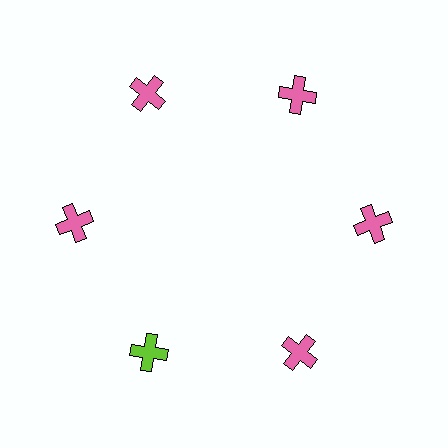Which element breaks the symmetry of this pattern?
The lime cross at roughly the 7 o'clock position breaks the symmetry. All other shapes are pink crosses.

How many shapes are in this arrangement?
There are 6 shapes arranged in a ring pattern.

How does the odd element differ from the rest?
It has a different color: lime instead of pink.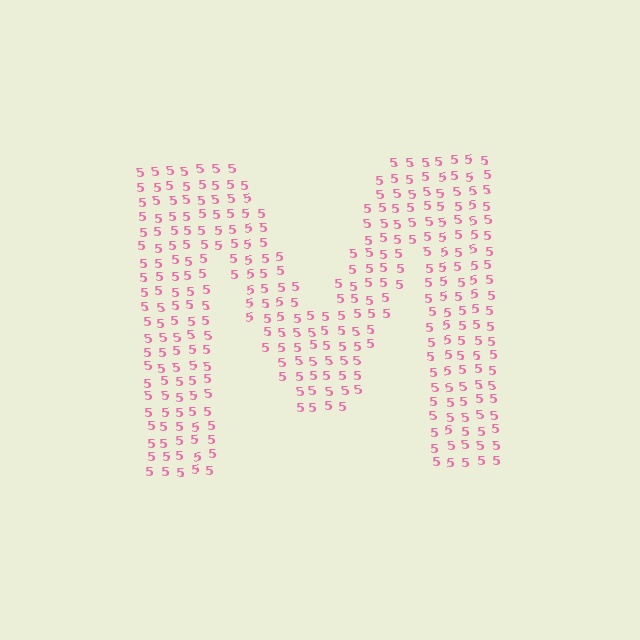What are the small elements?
The small elements are digit 5's.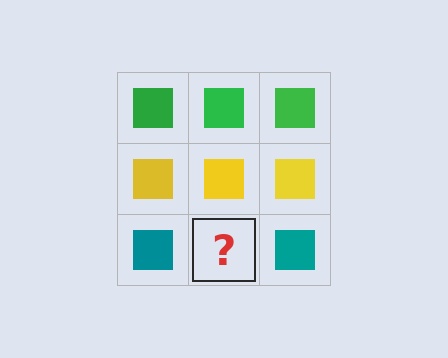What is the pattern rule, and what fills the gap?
The rule is that each row has a consistent color. The gap should be filled with a teal square.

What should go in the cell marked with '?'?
The missing cell should contain a teal square.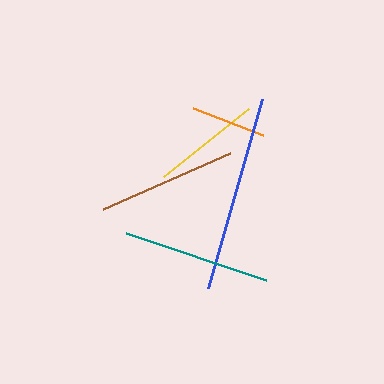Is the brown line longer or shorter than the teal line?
The teal line is longer than the brown line.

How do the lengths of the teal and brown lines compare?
The teal and brown lines are approximately the same length.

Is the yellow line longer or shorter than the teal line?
The teal line is longer than the yellow line.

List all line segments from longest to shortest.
From longest to shortest: blue, teal, brown, yellow, orange.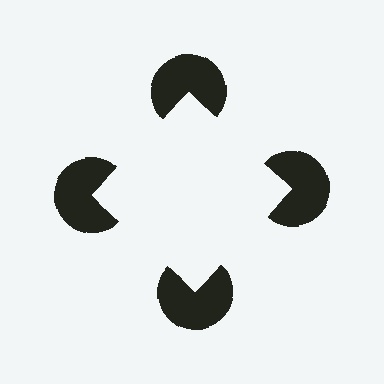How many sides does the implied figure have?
4 sides.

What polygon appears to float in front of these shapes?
An illusory square — its edges are inferred from the aligned wedge cuts in the pac-man discs, not physically drawn.